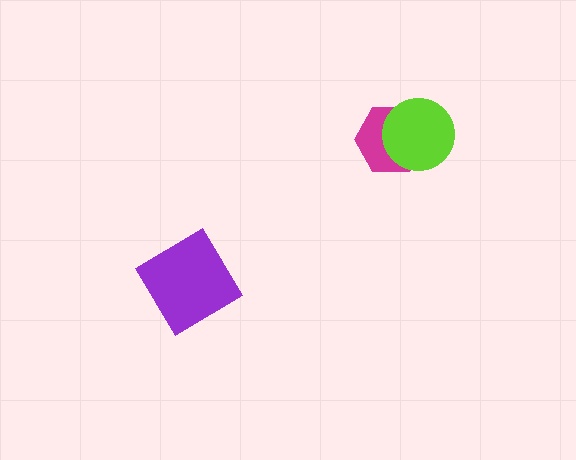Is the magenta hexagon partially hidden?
Yes, it is partially covered by another shape.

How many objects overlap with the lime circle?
1 object overlaps with the lime circle.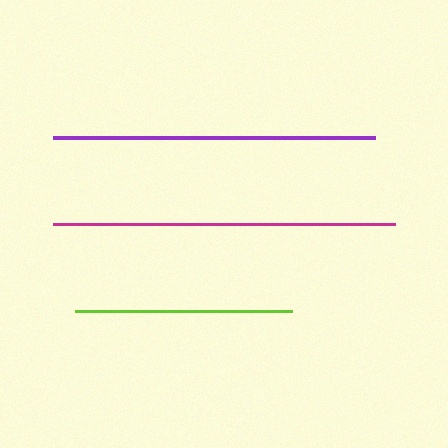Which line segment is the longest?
The magenta line is the longest at approximately 342 pixels.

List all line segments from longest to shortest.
From longest to shortest: magenta, purple, lime.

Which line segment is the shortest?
The lime line is the shortest at approximately 217 pixels.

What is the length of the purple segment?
The purple segment is approximately 322 pixels long.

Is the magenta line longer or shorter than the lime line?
The magenta line is longer than the lime line.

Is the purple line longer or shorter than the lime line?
The purple line is longer than the lime line.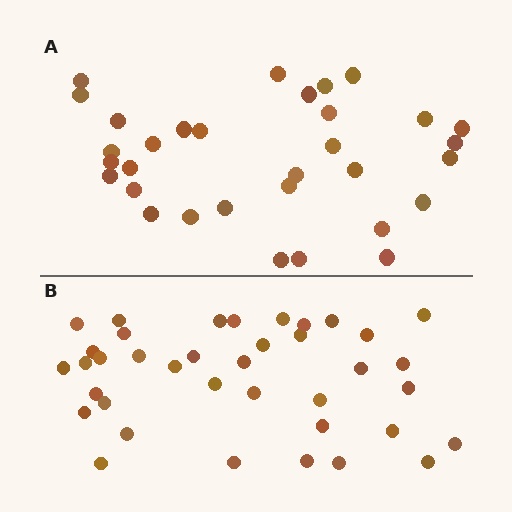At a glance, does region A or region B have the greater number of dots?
Region B (the bottom region) has more dots.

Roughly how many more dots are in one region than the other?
Region B has about 6 more dots than region A.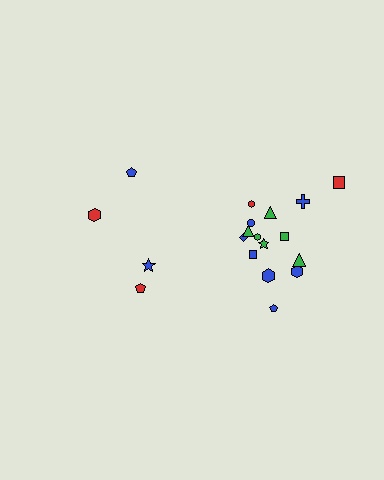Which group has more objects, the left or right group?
The right group.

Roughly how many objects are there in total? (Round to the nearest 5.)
Roughly 20 objects in total.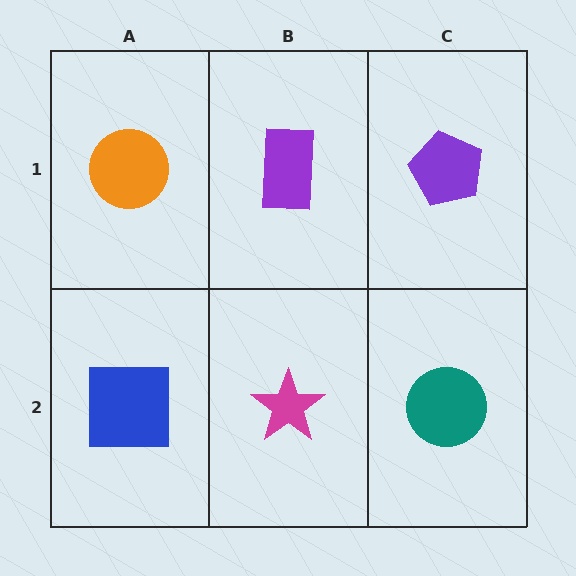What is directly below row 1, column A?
A blue square.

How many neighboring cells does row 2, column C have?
2.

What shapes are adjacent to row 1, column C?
A teal circle (row 2, column C), a purple rectangle (row 1, column B).